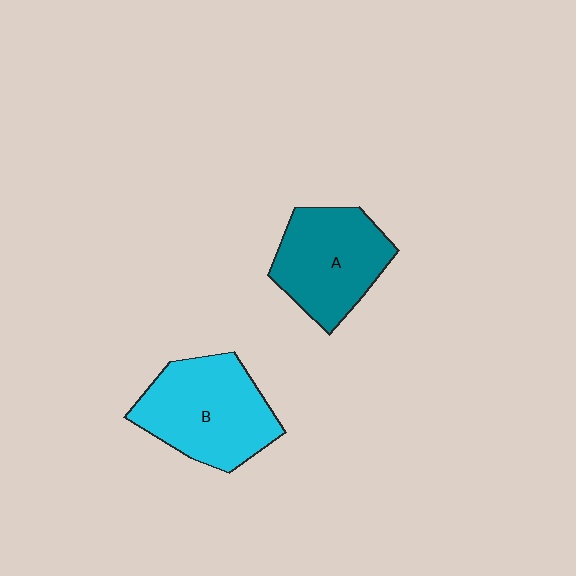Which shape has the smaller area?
Shape A (teal).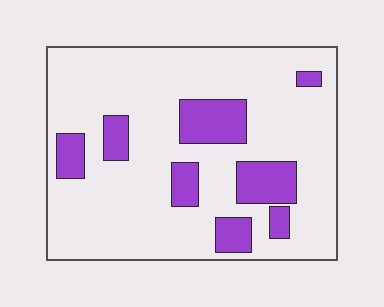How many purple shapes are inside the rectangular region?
8.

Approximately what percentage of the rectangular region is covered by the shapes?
Approximately 20%.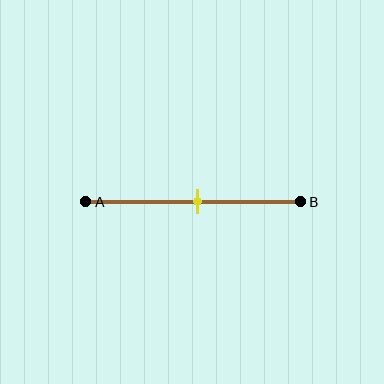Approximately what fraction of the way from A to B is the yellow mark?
The yellow mark is approximately 50% of the way from A to B.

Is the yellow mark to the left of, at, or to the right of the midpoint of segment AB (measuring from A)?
The yellow mark is approximately at the midpoint of segment AB.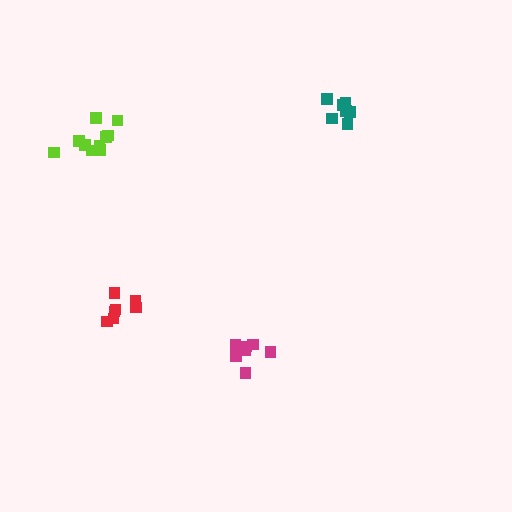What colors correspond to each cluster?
The clusters are colored: teal, lime, magenta, red.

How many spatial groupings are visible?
There are 4 spatial groupings.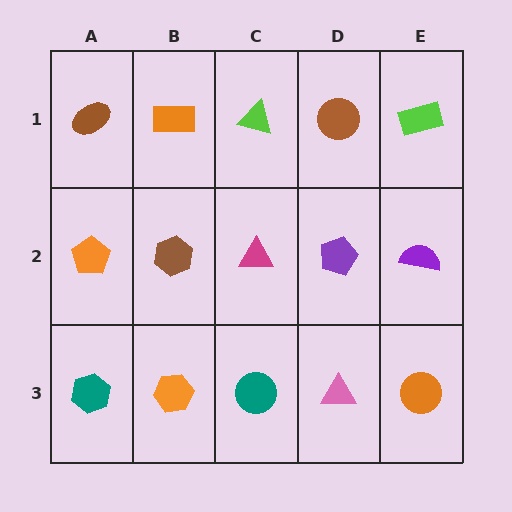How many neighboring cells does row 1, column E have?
2.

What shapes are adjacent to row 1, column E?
A purple semicircle (row 2, column E), a brown circle (row 1, column D).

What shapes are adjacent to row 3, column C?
A magenta triangle (row 2, column C), an orange hexagon (row 3, column B), a pink triangle (row 3, column D).